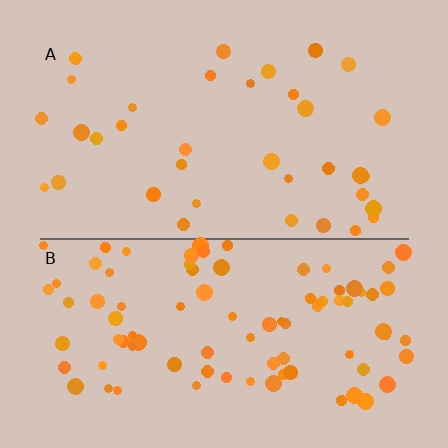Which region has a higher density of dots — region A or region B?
B (the bottom).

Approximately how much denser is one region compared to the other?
Approximately 2.5× — region B over region A.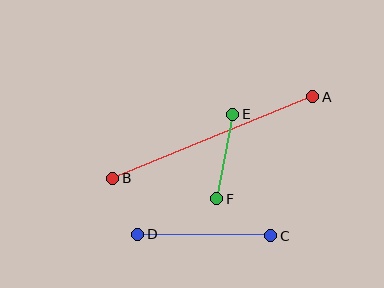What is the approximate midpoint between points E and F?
The midpoint is at approximately (225, 156) pixels.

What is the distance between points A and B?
The distance is approximately 216 pixels.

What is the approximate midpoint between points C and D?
The midpoint is at approximately (204, 235) pixels.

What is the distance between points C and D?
The distance is approximately 133 pixels.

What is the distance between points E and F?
The distance is approximately 86 pixels.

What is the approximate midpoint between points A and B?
The midpoint is at approximately (213, 137) pixels.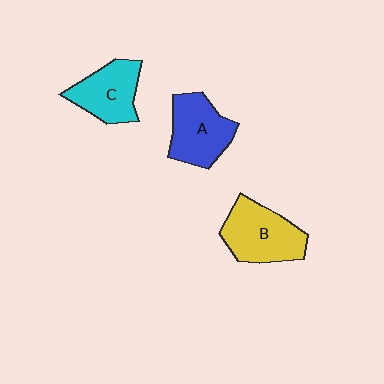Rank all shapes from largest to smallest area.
From largest to smallest: B (yellow), A (blue), C (cyan).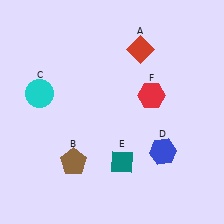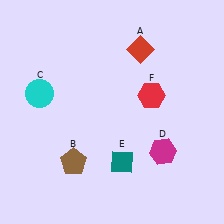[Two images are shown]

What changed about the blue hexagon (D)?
In Image 1, D is blue. In Image 2, it changed to magenta.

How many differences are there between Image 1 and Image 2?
There is 1 difference between the two images.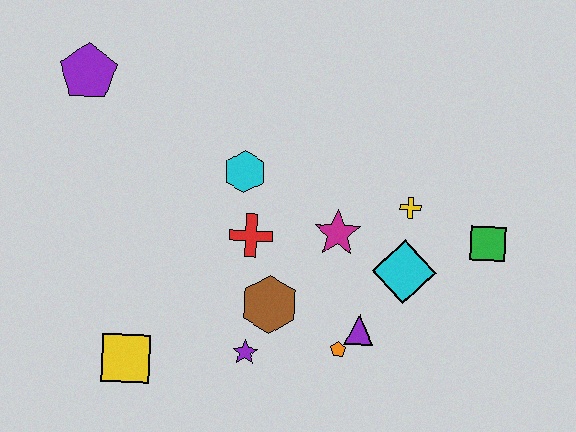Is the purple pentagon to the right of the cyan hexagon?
No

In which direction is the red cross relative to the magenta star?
The red cross is to the left of the magenta star.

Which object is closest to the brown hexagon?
The purple star is closest to the brown hexagon.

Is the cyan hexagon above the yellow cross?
Yes